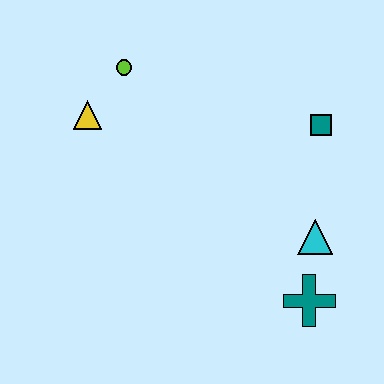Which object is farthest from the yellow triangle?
The teal cross is farthest from the yellow triangle.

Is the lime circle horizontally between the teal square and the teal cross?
No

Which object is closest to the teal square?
The cyan triangle is closest to the teal square.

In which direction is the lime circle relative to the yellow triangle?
The lime circle is above the yellow triangle.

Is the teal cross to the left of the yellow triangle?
No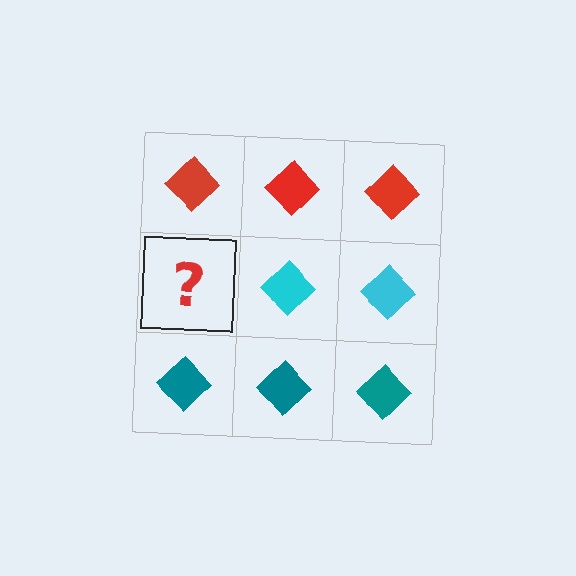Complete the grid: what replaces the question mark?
The question mark should be replaced with a cyan diamond.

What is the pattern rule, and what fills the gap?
The rule is that each row has a consistent color. The gap should be filled with a cyan diamond.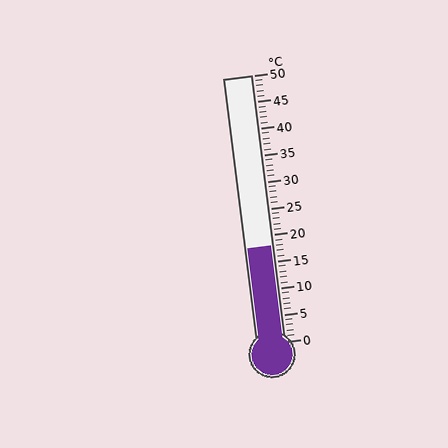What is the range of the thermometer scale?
The thermometer scale ranges from 0°C to 50°C.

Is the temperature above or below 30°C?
The temperature is below 30°C.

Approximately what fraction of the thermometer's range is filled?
The thermometer is filled to approximately 35% of its range.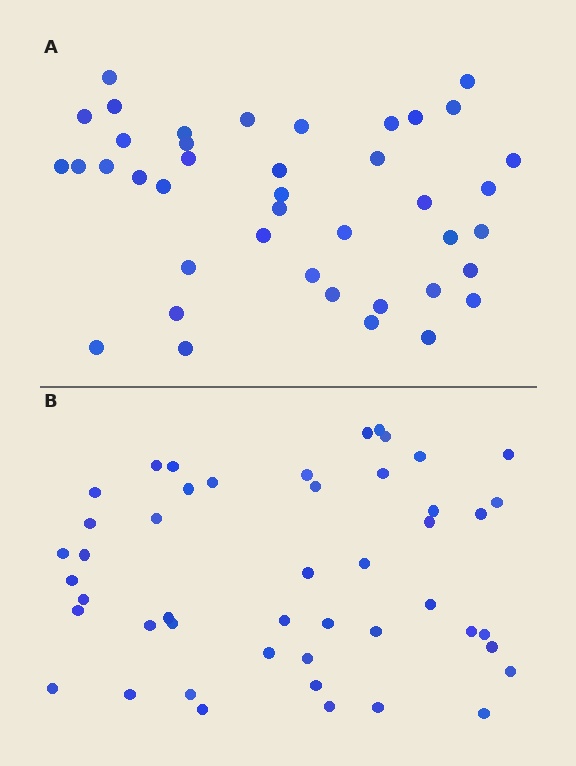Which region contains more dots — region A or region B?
Region B (the bottom region) has more dots.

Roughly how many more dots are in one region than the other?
Region B has about 6 more dots than region A.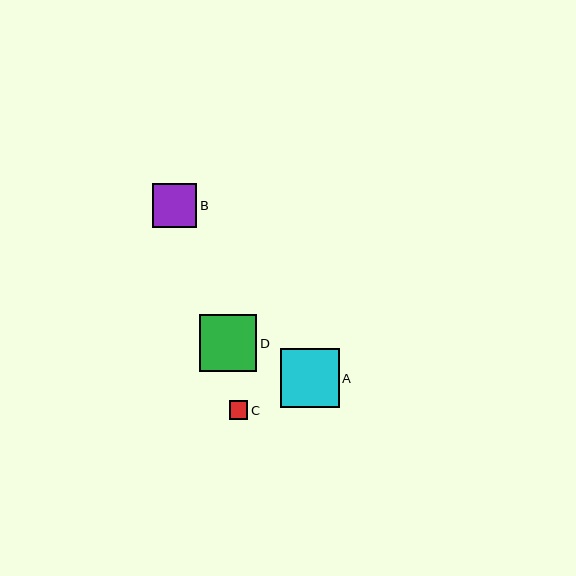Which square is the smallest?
Square C is the smallest with a size of approximately 19 pixels.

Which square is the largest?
Square A is the largest with a size of approximately 59 pixels.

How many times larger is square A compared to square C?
Square A is approximately 3.2 times the size of square C.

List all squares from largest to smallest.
From largest to smallest: A, D, B, C.